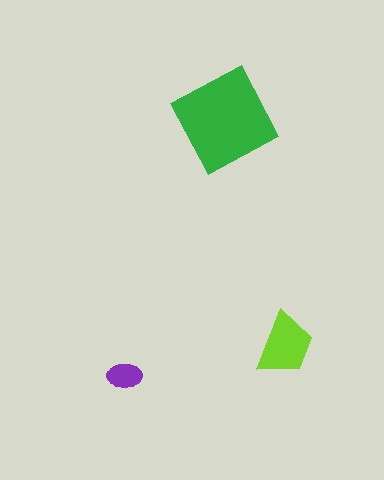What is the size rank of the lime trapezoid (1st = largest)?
2nd.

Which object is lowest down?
The purple ellipse is bottommost.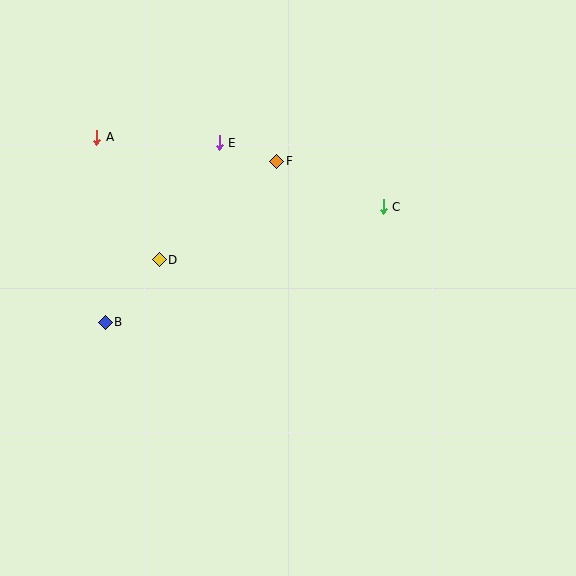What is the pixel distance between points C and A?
The distance between C and A is 295 pixels.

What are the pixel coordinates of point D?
Point D is at (159, 260).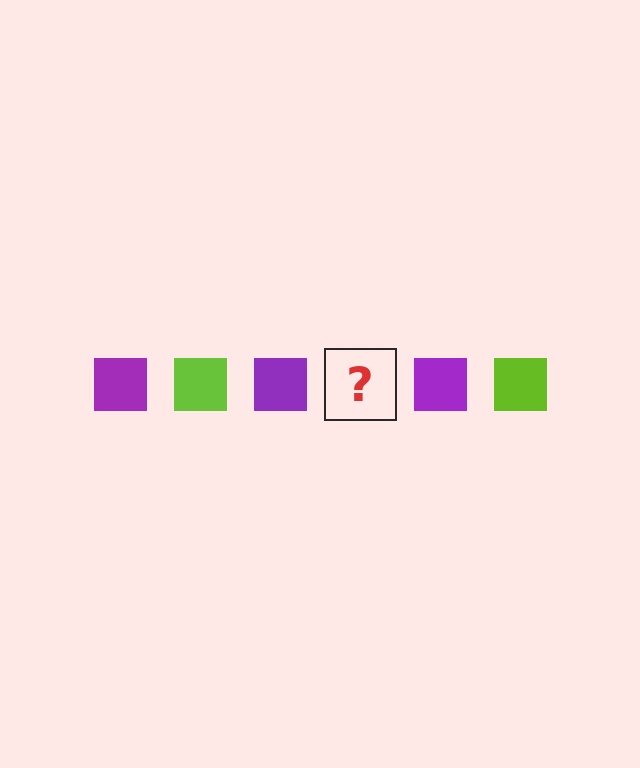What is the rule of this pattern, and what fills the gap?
The rule is that the pattern cycles through purple, lime squares. The gap should be filled with a lime square.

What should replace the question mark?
The question mark should be replaced with a lime square.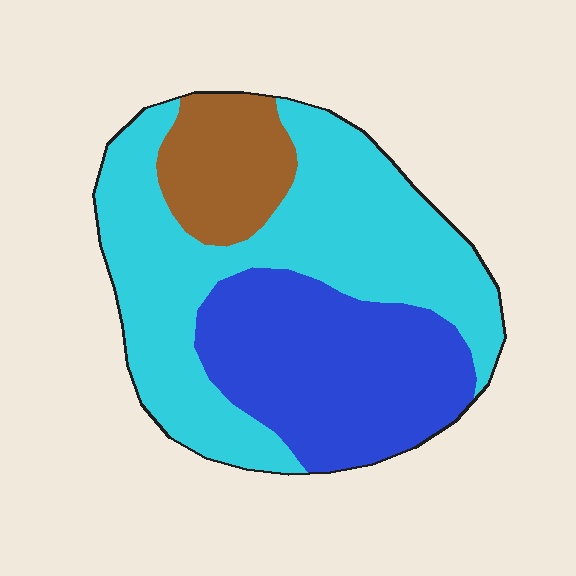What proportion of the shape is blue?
Blue covers roughly 35% of the shape.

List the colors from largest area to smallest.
From largest to smallest: cyan, blue, brown.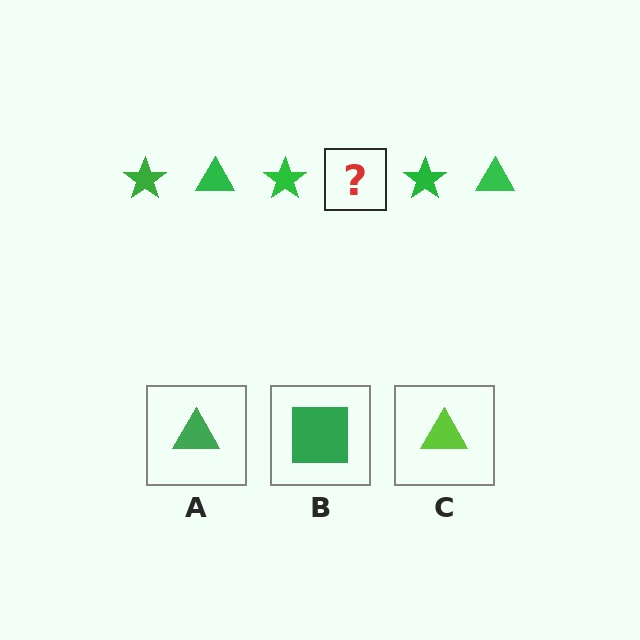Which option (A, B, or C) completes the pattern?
A.